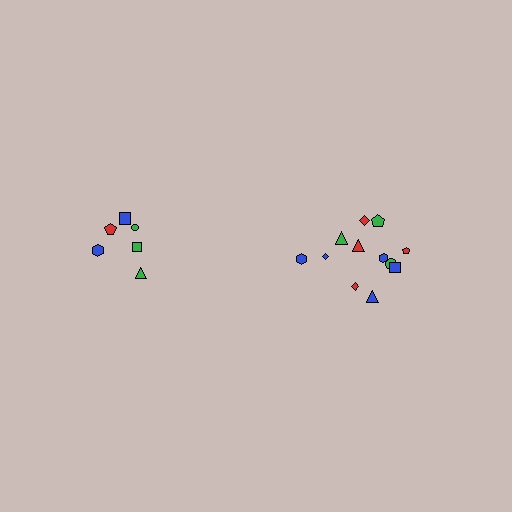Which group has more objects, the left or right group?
The right group.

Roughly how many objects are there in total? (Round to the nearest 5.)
Roughly 20 objects in total.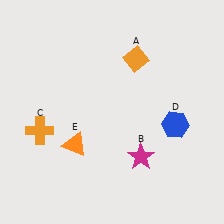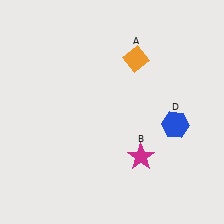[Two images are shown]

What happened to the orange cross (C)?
The orange cross (C) was removed in Image 2. It was in the bottom-left area of Image 1.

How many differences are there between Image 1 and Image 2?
There are 2 differences between the two images.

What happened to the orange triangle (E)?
The orange triangle (E) was removed in Image 2. It was in the bottom-left area of Image 1.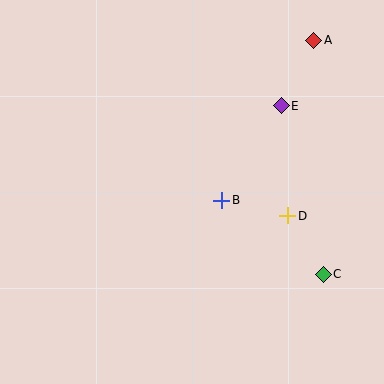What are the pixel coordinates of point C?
Point C is at (323, 274).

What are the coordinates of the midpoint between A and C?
The midpoint between A and C is at (318, 157).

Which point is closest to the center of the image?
Point B at (222, 200) is closest to the center.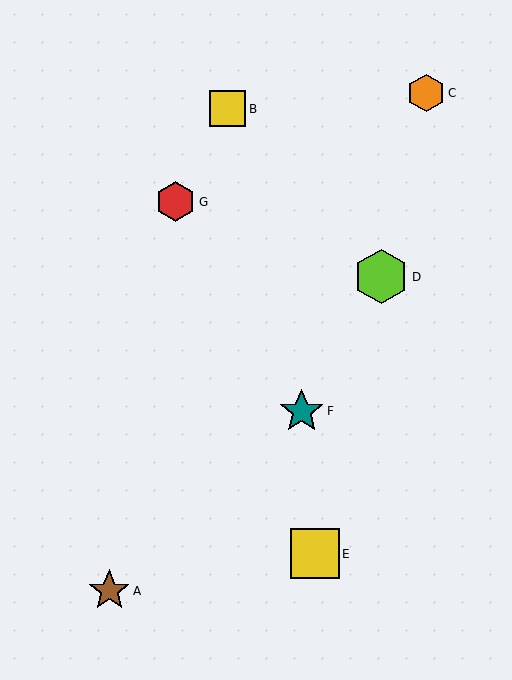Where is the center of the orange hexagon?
The center of the orange hexagon is at (426, 93).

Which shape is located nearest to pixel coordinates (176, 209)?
The red hexagon (labeled G) at (176, 202) is nearest to that location.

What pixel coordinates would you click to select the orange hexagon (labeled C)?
Click at (426, 93) to select the orange hexagon C.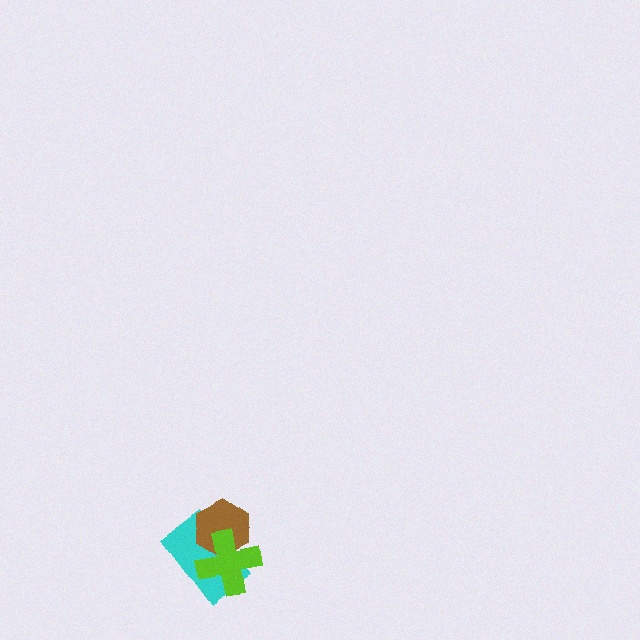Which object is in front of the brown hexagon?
The lime cross is in front of the brown hexagon.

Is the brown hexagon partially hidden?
Yes, it is partially covered by another shape.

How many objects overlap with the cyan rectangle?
2 objects overlap with the cyan rectangle.